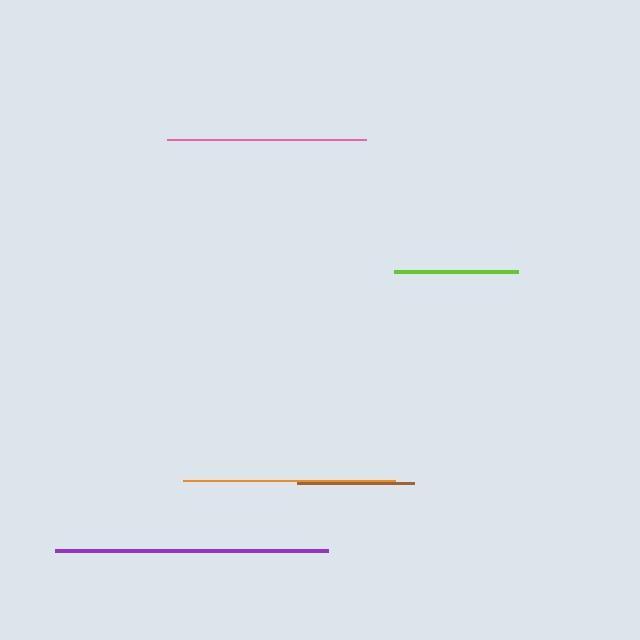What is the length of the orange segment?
The orange segment is approximately 212 pixels long.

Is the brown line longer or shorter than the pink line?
The pink line is longer than the brown line.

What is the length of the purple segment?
The purple segment is approximately 273 pixels long.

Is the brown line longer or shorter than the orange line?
The orange line is longer than the brown line.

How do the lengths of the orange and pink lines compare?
The orange and pink lines are approximately the same length.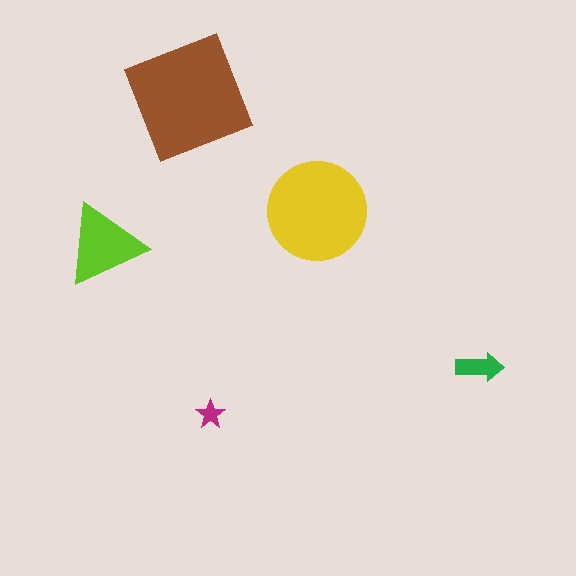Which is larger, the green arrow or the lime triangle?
The lime triangle.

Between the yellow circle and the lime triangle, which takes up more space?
The yellow circle.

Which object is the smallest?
The magenta star.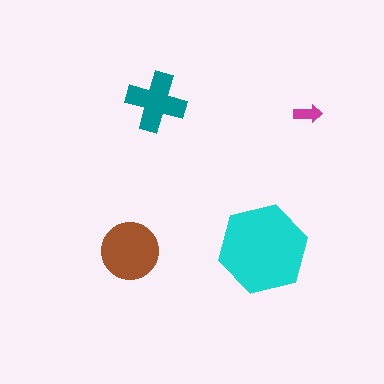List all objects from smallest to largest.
The magenta arrow, the teal cross, the brown circle, the cyan hexagon.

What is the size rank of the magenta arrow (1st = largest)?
4th.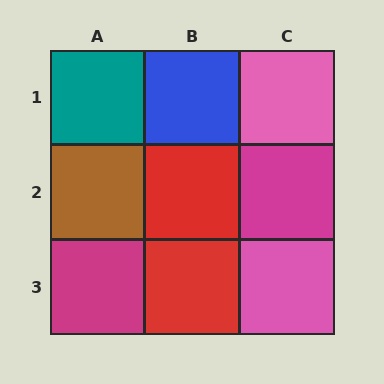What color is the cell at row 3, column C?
Pink.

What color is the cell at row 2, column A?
Brown.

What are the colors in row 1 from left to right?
Teal, blue, pink.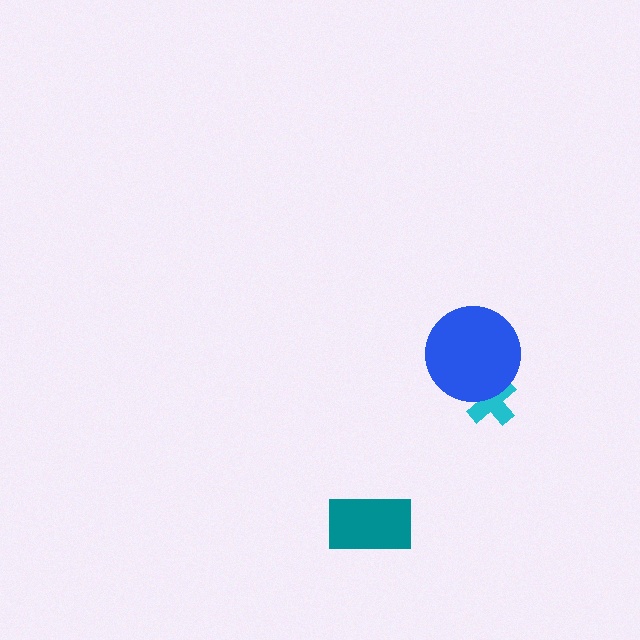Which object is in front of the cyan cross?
The blue circle is in front of the cyan cross.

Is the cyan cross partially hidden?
Yes, it is partially covered by another shape.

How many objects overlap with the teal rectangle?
0 objects overlap with the teal rectangle.